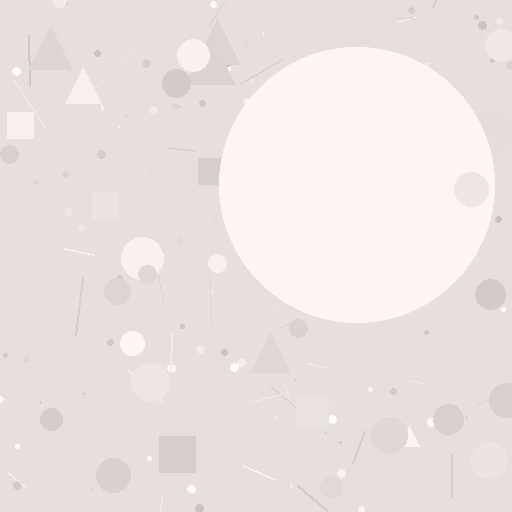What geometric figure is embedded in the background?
A circle is embedded in the background.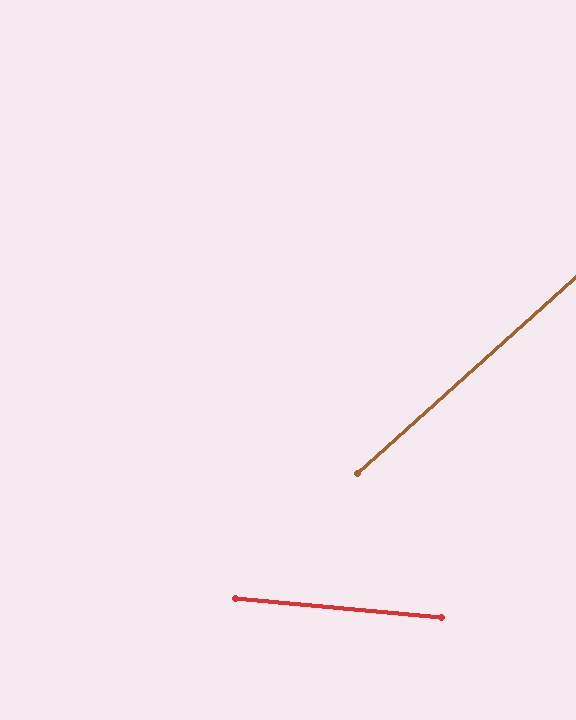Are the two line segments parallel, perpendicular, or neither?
Neither parallel nor perpendicular — they differ by about 47°.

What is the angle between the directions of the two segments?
Approximately 47 degrees.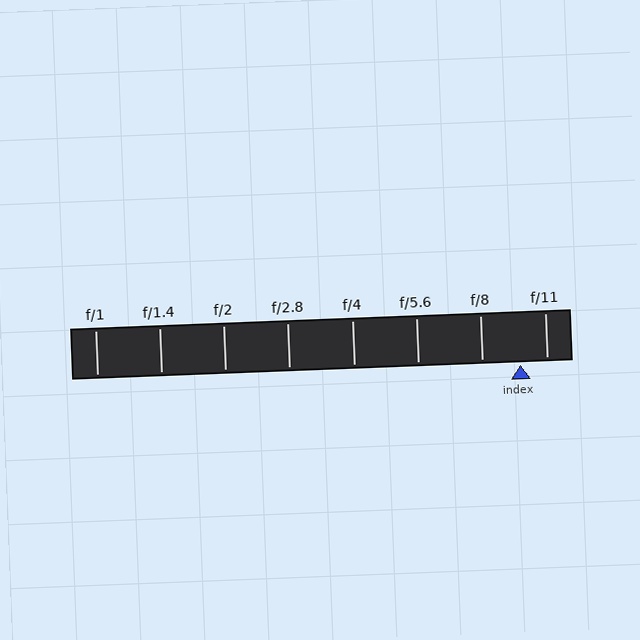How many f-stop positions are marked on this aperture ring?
There are 8 f-stop positions marked.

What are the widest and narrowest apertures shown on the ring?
The widest aperture shown is f/1 and the narrowest is f/11.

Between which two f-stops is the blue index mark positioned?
The index mark is between f/8 and f/11.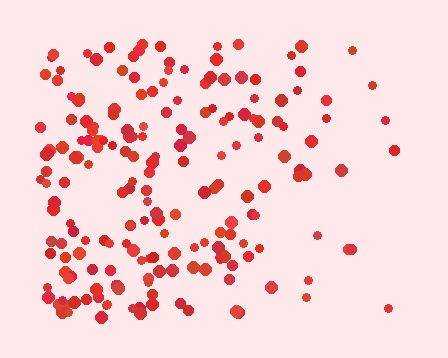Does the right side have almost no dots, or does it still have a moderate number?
Still a moderate number, just noticeably fewer than the left.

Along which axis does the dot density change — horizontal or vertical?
Horizontal.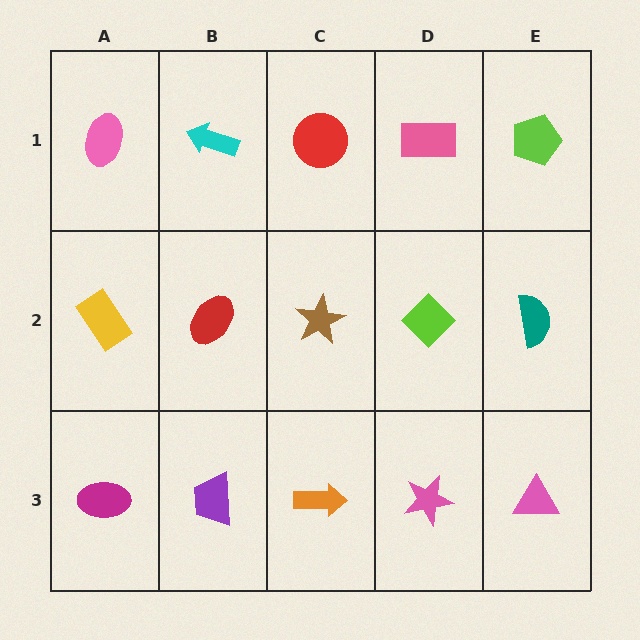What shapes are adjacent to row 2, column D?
A pink rectangle (row 1, column D), a pink star (row 3, column D), a brown star (row 2, column C), a teal semicircle (row 2, column E).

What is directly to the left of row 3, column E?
A pink star.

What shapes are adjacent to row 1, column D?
A lime diamond (row 2, column D), a red circle (row 1, column C), a lime pentagon (row 1, column E).